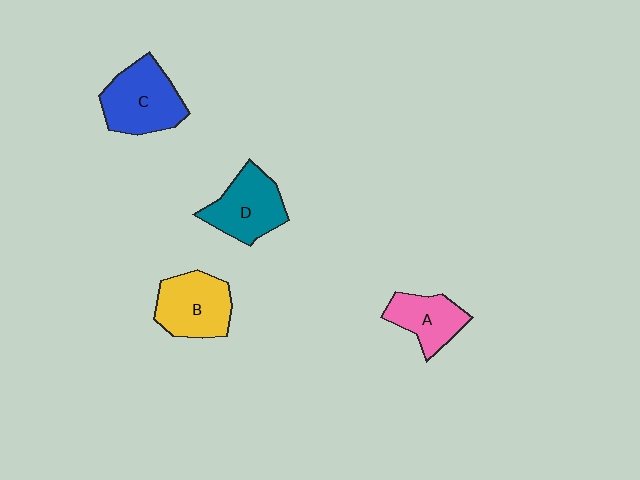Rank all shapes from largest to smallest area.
From largest to smallest: C (blue), B (yellow), D (teal), A (pink).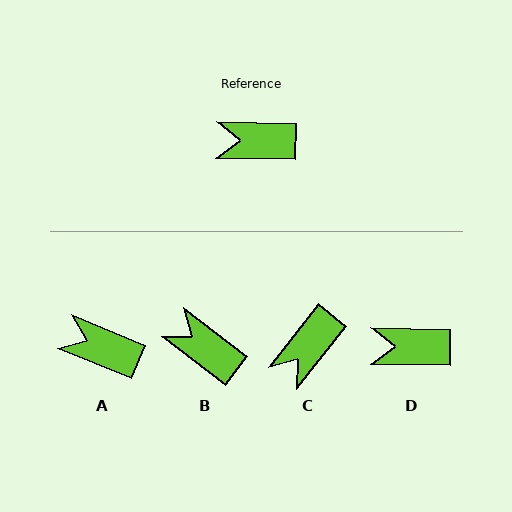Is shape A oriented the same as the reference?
No, it is off by about 21 degrees.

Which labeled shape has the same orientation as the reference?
D.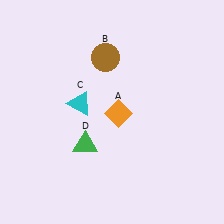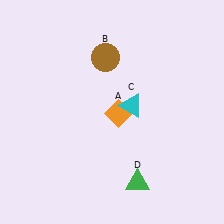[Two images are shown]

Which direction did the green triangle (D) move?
The green triangle (D) moved right.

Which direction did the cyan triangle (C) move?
The cyan triangle (C) moved right.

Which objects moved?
The objects that moved are: the cyan triangle (C), the green triangle (D).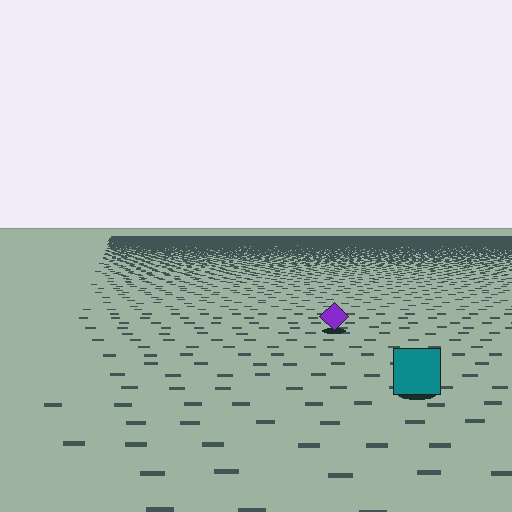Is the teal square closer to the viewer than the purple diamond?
Yes. The teal square is closer — you can tell from the texture gradient: the ground texture is coarser near it.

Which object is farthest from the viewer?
The purple diamond is farthest from the viewer. It appears smaller and the ground texture around it is denser.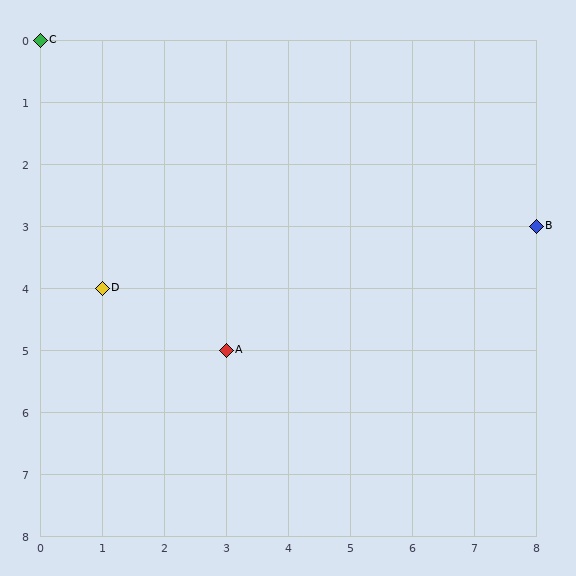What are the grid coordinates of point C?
Point C is at grid coordinates (0, 0).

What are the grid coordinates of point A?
Point A is at grid coordinates (3, 5).